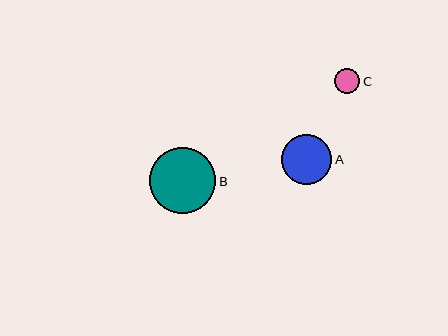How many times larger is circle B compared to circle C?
Circle B is approximately 2.6 times the size of circle C.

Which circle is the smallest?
Circle C is the smallest with a size of approximately 25 pixels.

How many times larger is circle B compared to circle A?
Circle B is approximately 1.3 times the size of circle A.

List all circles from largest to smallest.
From largest to smallest: B, A, C.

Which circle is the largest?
Circle B is the largest with a size of approximately 66 pixels.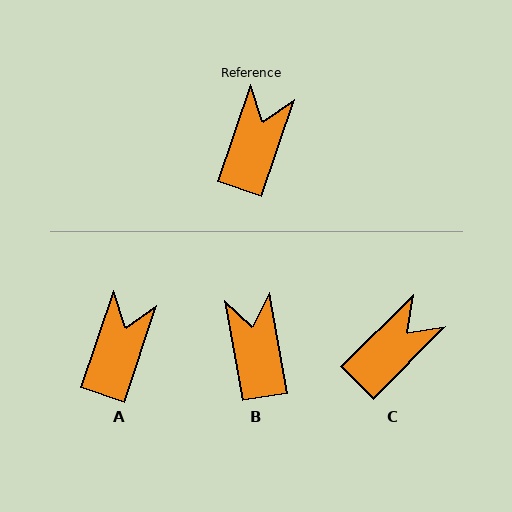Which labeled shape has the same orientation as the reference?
A.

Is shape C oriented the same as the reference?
No, it is off by about 26 degrees.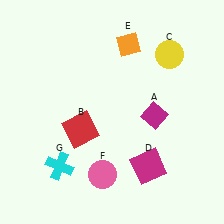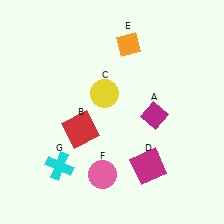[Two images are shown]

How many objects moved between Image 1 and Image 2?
1 object moved between the two images.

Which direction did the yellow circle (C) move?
The yellow circle (C) moved left.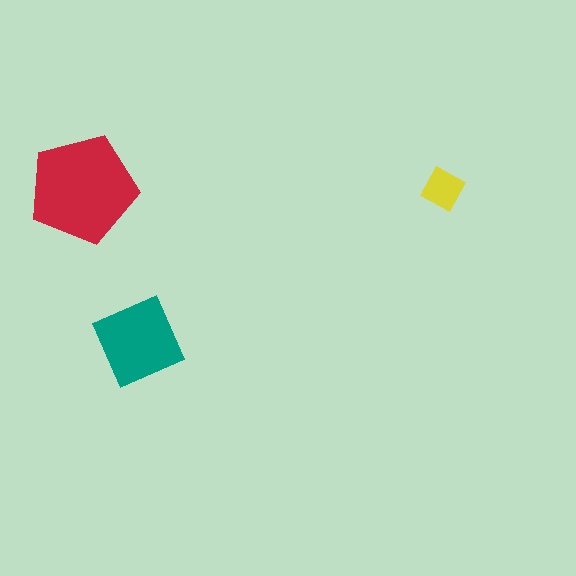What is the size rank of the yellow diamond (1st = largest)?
3rd.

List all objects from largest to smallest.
The red pentagon, the teal square, the yellow diamond.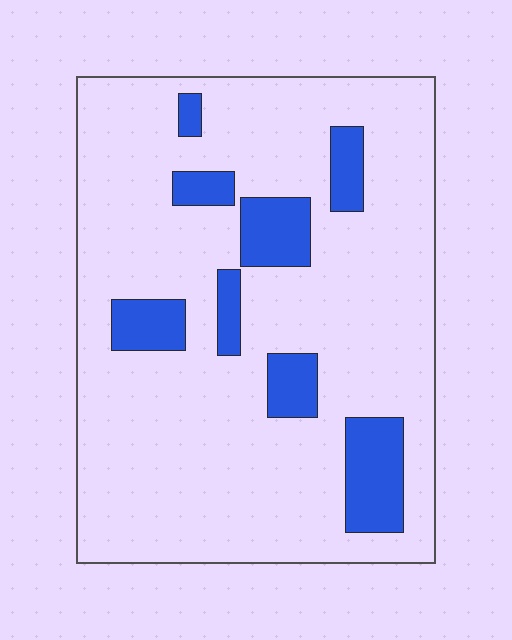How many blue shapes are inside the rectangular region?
8.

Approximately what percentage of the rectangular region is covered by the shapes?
Approximately 15%.